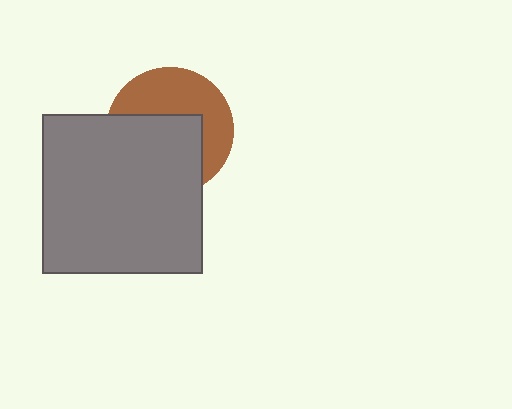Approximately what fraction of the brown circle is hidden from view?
Roughly 54% of the brown circle is hidden behind the gray square.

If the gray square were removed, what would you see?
You would see the complete brown circle.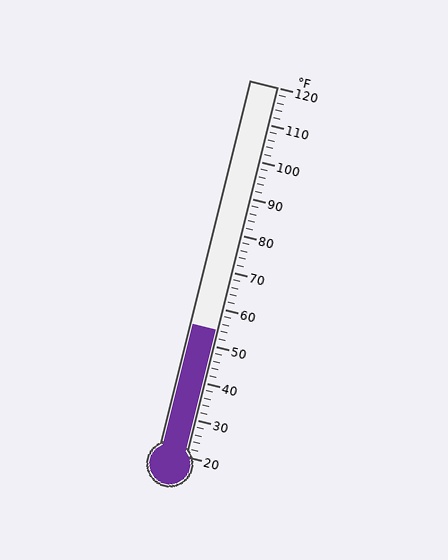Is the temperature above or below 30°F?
The temperature is above 30°F.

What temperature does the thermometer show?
The thermometer shows approximately 54°F.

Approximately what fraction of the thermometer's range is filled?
The thermometer is filled to approximately 35% of its range.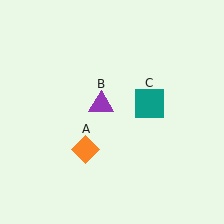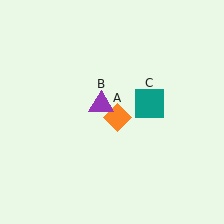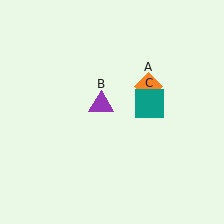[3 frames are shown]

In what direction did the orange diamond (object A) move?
The orange diamond (object A) moved up and to the right.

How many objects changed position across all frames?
1 object changed position: orange diamond (object A).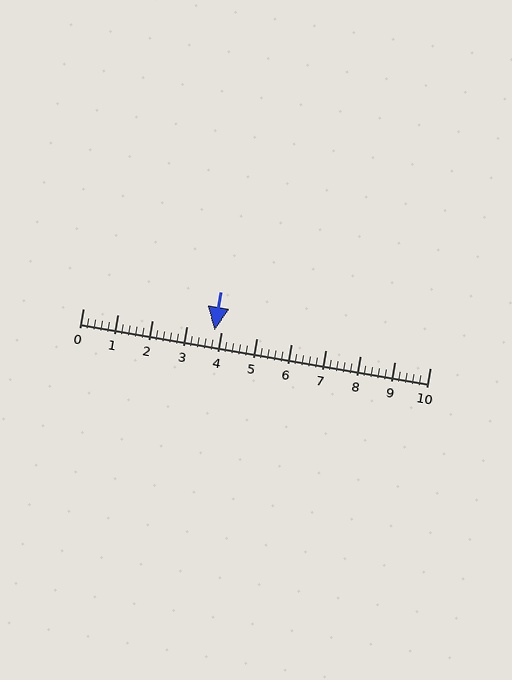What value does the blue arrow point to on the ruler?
The blue arrow points to approximately 3.8.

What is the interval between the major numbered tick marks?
The major tick marks are spaced 1 units apart.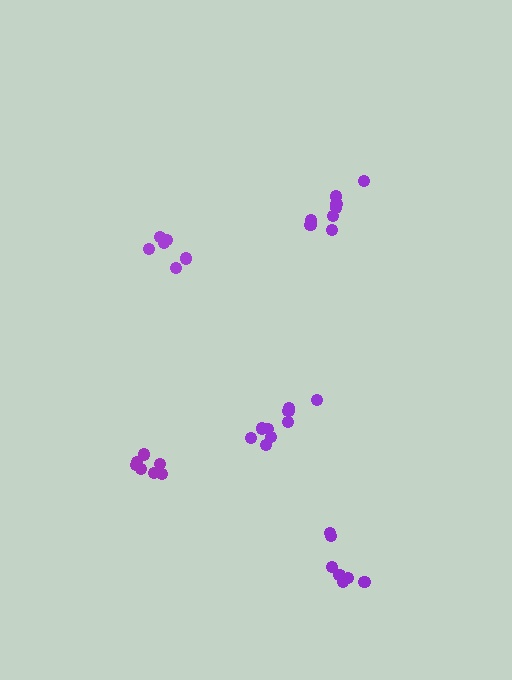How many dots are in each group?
Group 1: 9 dots, Group 2: 6 dots, Group 3: 8 dots, Group 4: 7 dots, Group 5: 7 dots (37 total).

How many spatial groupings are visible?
There are 5 spatial groupings.